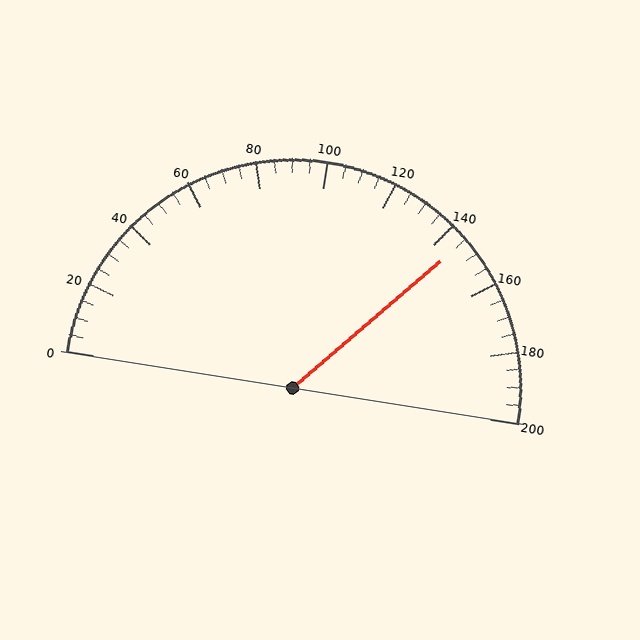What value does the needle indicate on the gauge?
The needle indicates approximately 145.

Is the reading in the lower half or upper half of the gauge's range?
The reading is in the upper half of the range (0 to 200).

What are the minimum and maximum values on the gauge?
The gauge ranges from 0 to 200.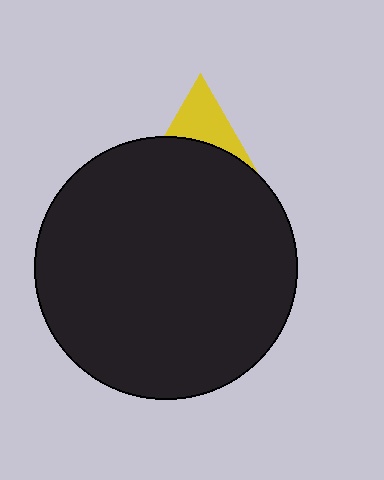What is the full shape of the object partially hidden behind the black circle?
The partially hidden object is a yellow triangle.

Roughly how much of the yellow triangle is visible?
A small part of it is visible (roughly 36%).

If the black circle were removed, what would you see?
You would see the complete yellow triangle.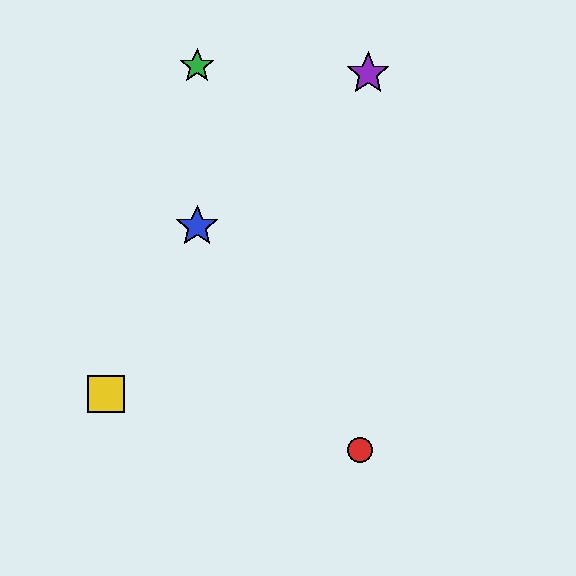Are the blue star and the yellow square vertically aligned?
No, the blue star is at x≈197 and the yellow square is at x≈106.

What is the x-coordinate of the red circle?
The red circle is at x≈360.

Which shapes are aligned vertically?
The blue star, the green star are aligned vertically.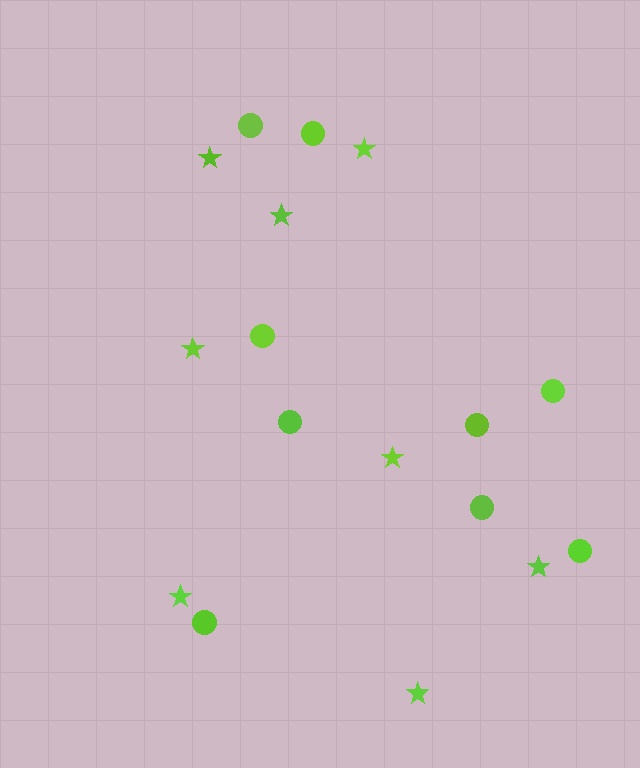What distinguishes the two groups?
There are 2 groups: one group of circles (9) and one group of stars (8).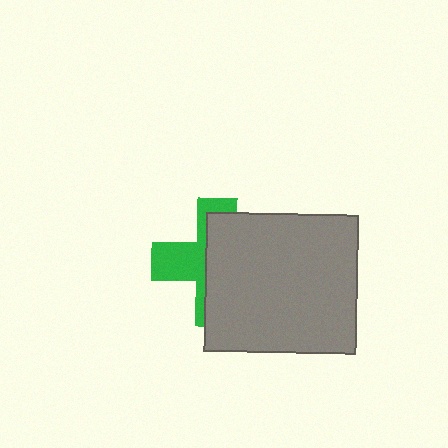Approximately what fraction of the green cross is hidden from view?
Roughly 62% of the green cross is hidden behind the gray rectangle.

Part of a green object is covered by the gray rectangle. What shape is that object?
It is a cross.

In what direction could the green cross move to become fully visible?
The green cross could move left. That would shift it out from behind the gray rectangle entirely.